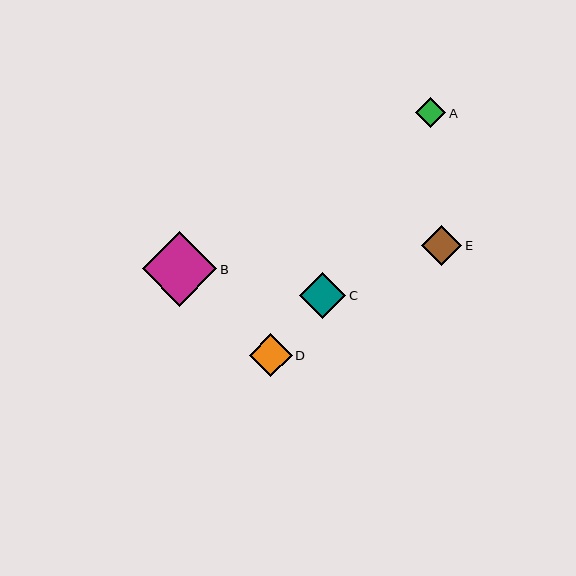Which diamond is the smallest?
Diamond A is the smallest with a size of approximately 30 pixels.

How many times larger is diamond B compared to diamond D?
Diamond B is approximately 1.7 times the size of diamond D.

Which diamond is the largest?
Diamond B is the largest with a size of approximately 74 pixels.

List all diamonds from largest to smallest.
From largest to smallest: B, C, D, E, A.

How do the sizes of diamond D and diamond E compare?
Diamond D and diamond E are approximately the same size.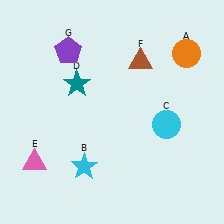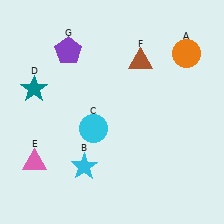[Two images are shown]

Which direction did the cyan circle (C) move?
The cyan circle (C) moved left.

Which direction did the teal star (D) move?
The teal star (D) moved left.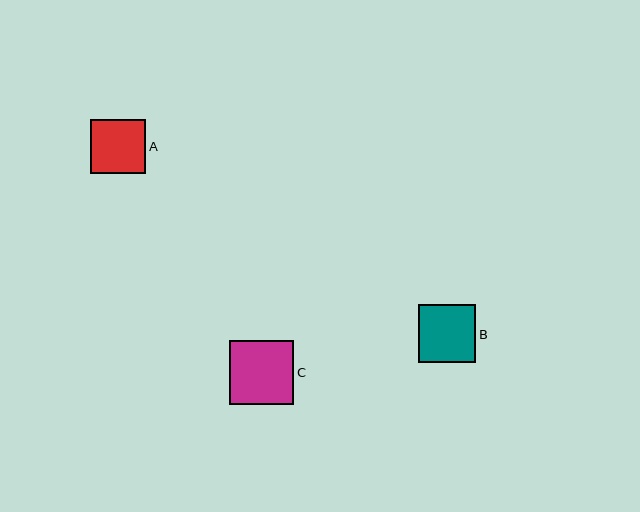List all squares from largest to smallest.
From largest to smallest: C, B, A.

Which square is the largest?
Square C is the largest with a size of approximately 64 pixels.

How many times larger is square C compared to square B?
Square C is approximately 1.1 times the size of square B.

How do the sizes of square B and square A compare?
Square B and square A are approximately the same size.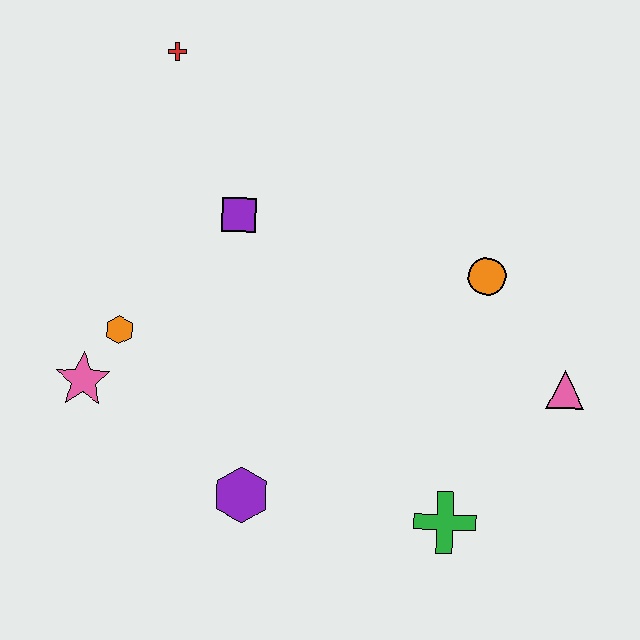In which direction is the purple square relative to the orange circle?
The purple square is to the left of the orange circle.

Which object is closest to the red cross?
The purple square is closest to the red cross.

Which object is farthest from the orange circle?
The pink star is farthest from the orange circle.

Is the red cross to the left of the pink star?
No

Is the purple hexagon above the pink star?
No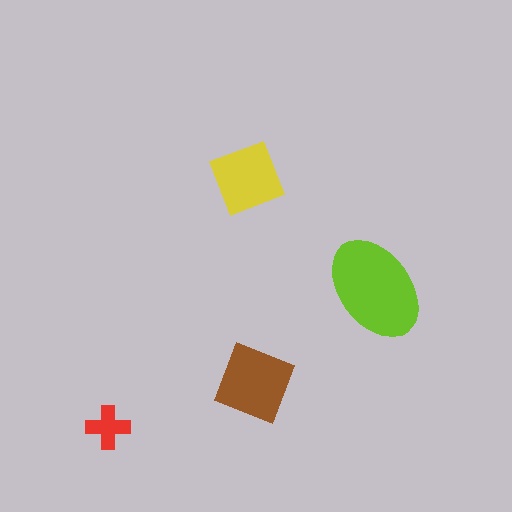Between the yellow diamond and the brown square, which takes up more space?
The brown square.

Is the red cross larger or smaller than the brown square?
Smaller.